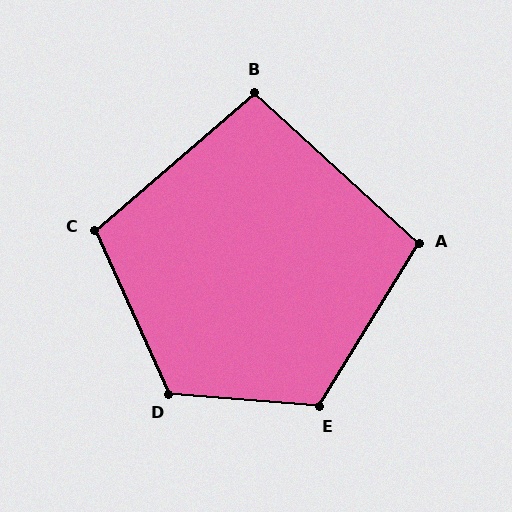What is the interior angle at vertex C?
Approximately 106 degrees (obtuse).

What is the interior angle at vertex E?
Approximately 117 degrees (obtuse).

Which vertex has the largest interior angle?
D, at approximately 119 degrees.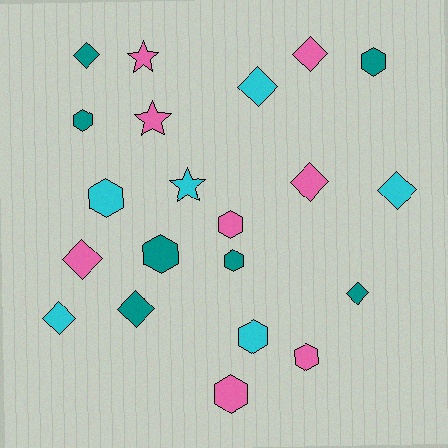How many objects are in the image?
There are 21 objects.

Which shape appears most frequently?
Diamond, with 9 objects.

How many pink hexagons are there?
There are 3 pink hexagons.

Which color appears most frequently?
Pink, with 8 objects.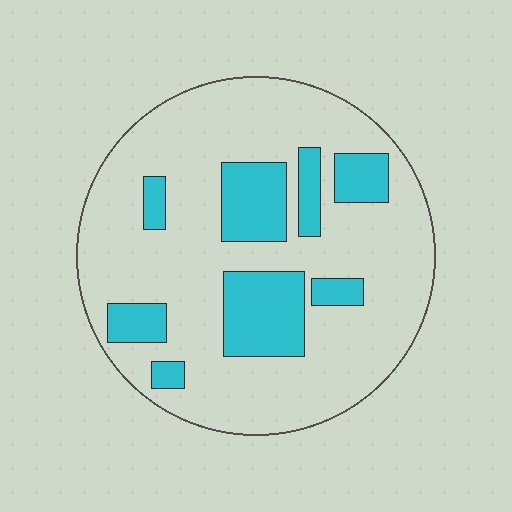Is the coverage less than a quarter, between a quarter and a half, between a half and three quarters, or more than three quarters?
Less than a quarter.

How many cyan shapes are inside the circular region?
8.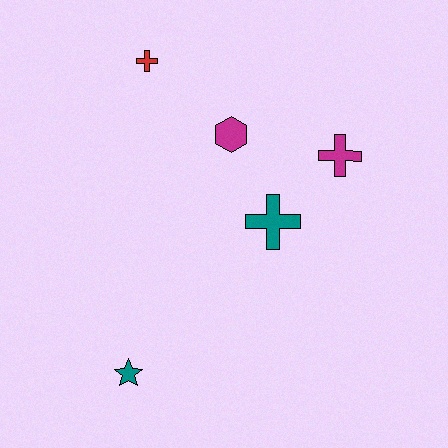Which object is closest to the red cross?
The magenta hexagon is closest to the red cross.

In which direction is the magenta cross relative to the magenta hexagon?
The magenta cross is to the right of the magenta hexagon.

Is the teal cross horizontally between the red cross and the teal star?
No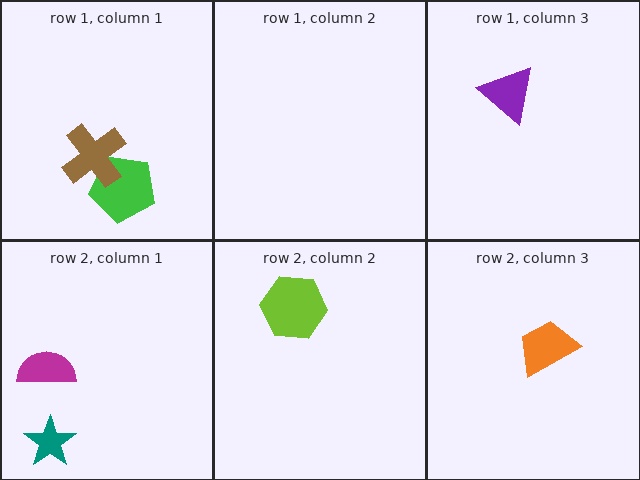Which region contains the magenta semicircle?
The row 2, column 1 region.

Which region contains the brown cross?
The row 1, column 1 region.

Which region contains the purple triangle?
The row 1, column 3 region.